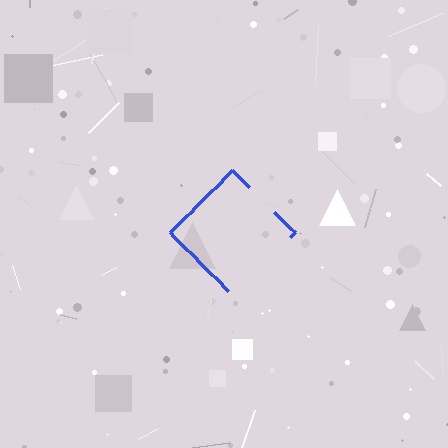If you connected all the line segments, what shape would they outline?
They would outline a diamond.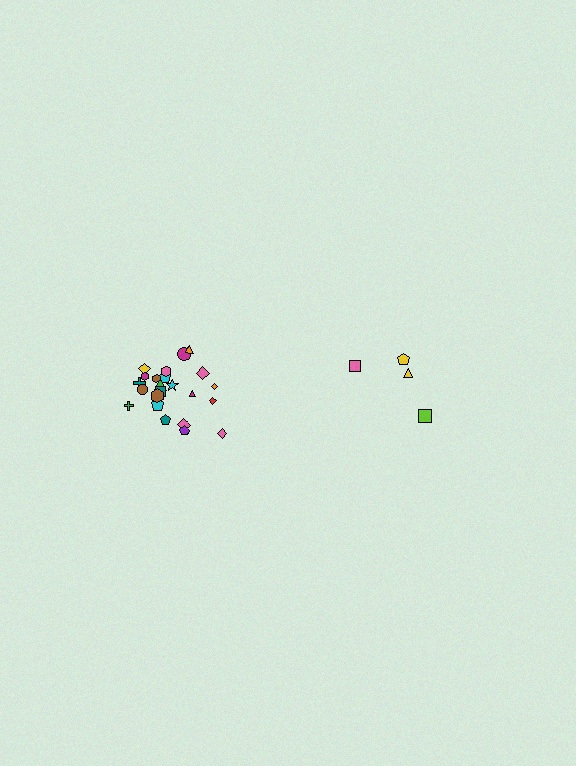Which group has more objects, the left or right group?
The left group.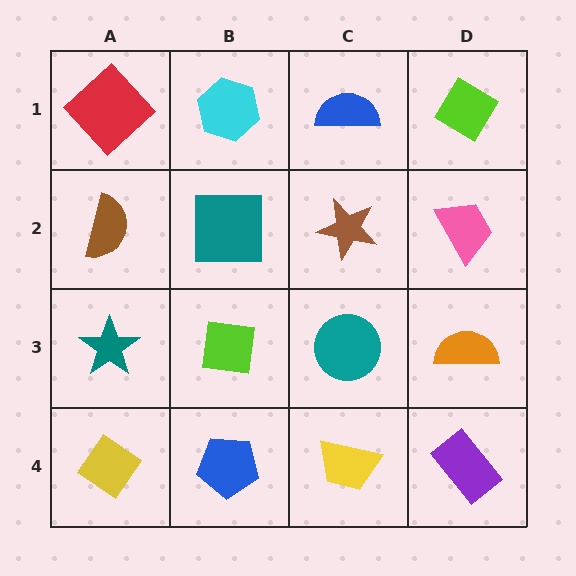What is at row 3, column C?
A teal circle.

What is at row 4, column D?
A purple rectangle.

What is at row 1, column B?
A cyan hexagon.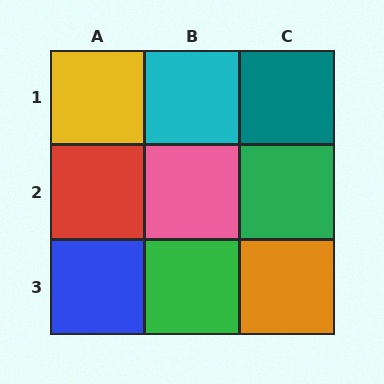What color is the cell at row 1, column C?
Teal.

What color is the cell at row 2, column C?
Green.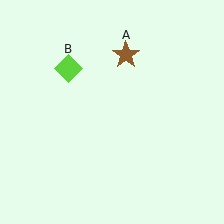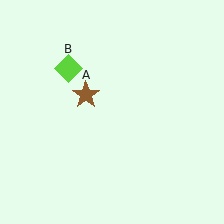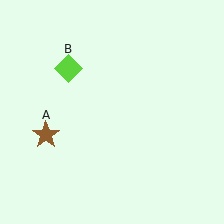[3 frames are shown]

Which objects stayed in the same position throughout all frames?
Lime diamond (object B) remained stationary.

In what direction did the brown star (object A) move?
The brown star (object A) moved down and to the left.